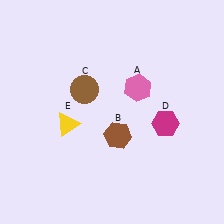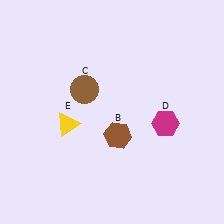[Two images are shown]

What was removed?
The pink hexagon (A) was removed in Image 2.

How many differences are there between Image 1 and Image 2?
There is 1 difference between the two images.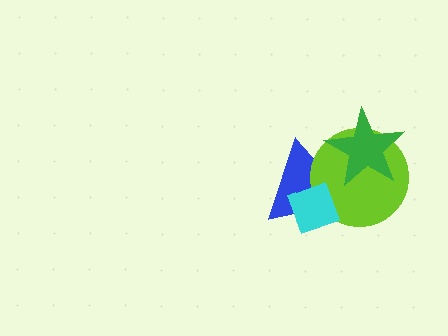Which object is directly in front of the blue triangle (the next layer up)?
The lime circle is directly in front of the blue triangle.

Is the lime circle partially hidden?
Yes, it is partially covered by another shape.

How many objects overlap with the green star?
2 objects overlap with the green star.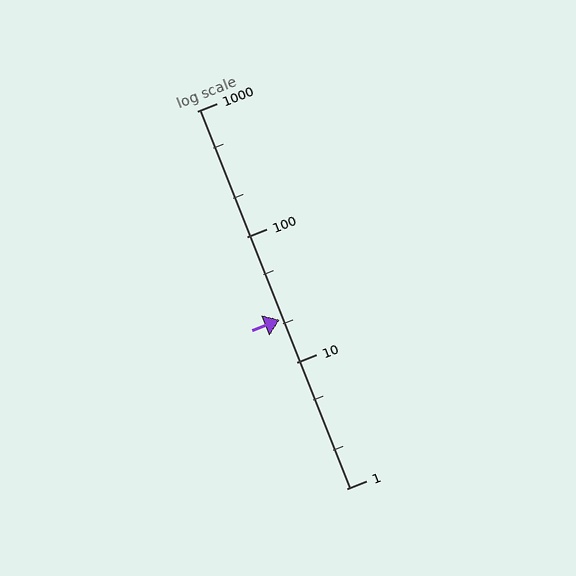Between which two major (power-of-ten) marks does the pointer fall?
The pointer is between 10 and 100.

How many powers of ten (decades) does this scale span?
The scale spans 3 decades, from 1 to 1000.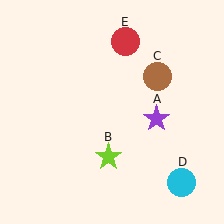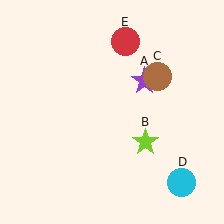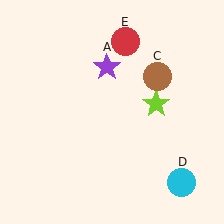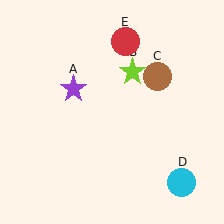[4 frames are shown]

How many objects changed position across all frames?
2 objects changed position: purple star (object A), lime star (object B).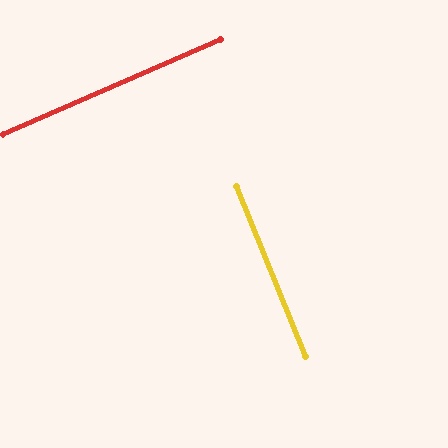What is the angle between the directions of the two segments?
Approximately 88 degrees.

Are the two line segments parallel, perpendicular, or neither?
Perpendicular — they meet at approximately 88°.